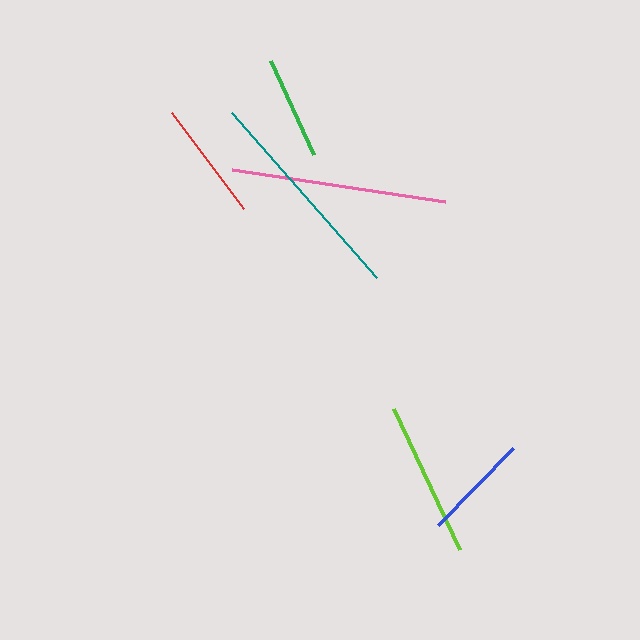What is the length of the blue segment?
The blue segment is approximately 107 pixels long.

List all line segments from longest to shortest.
From longest to shortest: teal, pink, lime, red, blue, green.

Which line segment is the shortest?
The green line is the shortest at approximately 103 pixels.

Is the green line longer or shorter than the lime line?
The lime line is longer than the green line.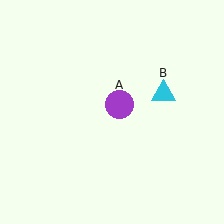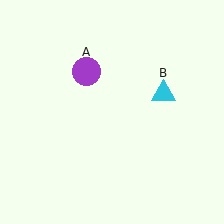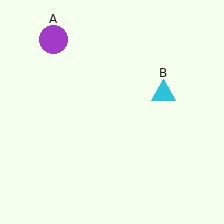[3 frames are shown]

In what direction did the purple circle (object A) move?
The purple circle (object A) moved up and to the left.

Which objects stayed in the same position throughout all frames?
Cyan triangle (object B) remained stationary.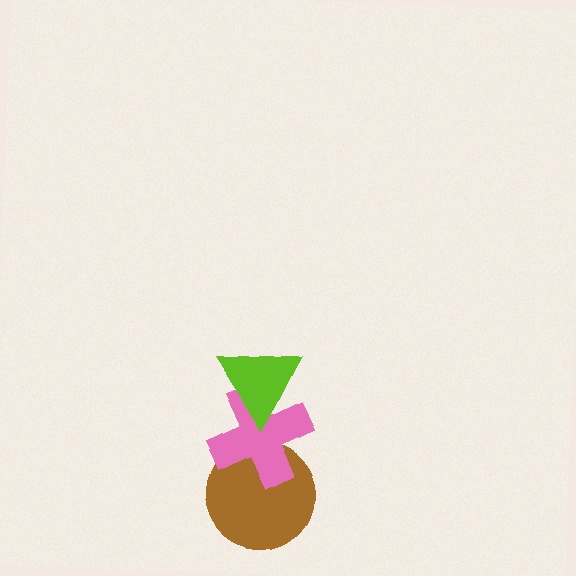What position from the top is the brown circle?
The brown circle is 3rd from the top.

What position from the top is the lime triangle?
The lime triangle is 1st from the top.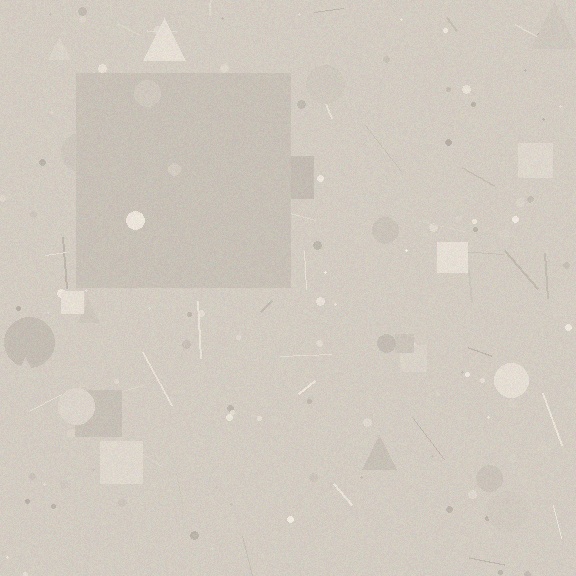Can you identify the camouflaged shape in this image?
The camouflaged shape is a square.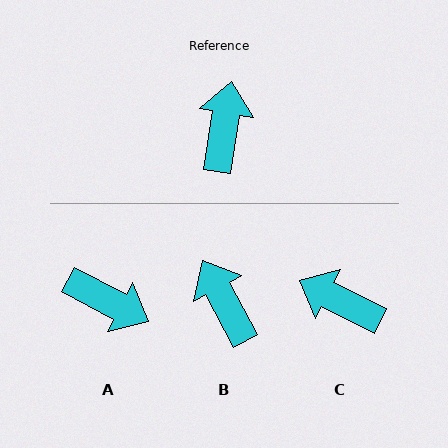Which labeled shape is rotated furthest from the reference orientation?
A, about 108 degrees away.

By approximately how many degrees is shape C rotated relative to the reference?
Approximately 73 degrees counter-clockwise.